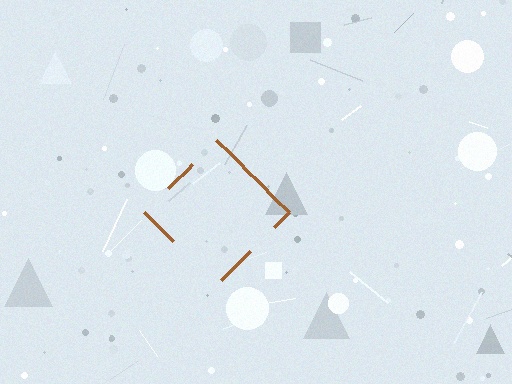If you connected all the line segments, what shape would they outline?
They would outline a diamond.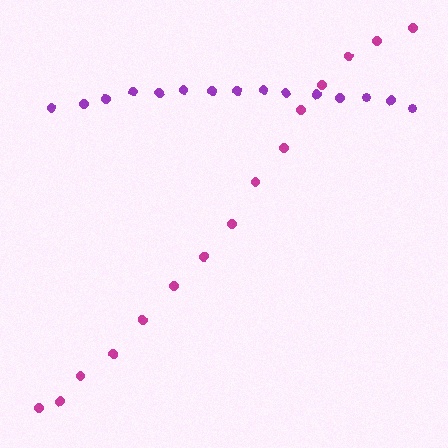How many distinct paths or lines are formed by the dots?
There are 2 distinct paths.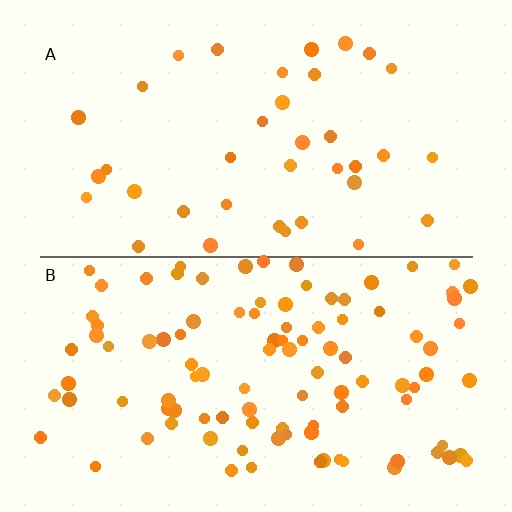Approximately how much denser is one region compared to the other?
Approximately 2.8× — region B over region A.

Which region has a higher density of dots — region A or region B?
B (the bottom).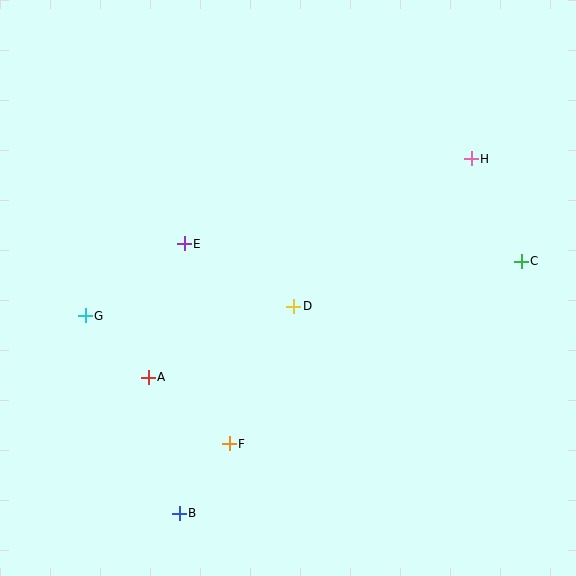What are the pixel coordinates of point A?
Point A is at (148, 377).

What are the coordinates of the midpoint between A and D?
The midpoint between A and D is at (221, 342).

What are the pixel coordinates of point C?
Point C is at (521, 261).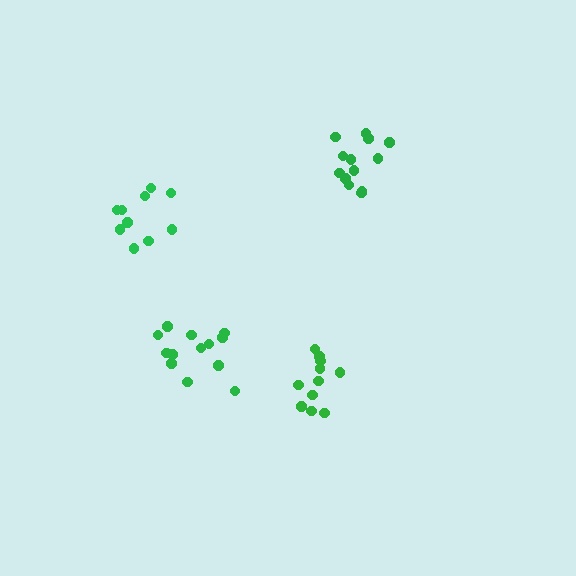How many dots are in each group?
Group 1: 11 dots, Group 2: 13 dots, Group 3: 13 dots, Group 4: 10 dots (47 total).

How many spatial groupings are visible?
There are 4 spatial groupings.